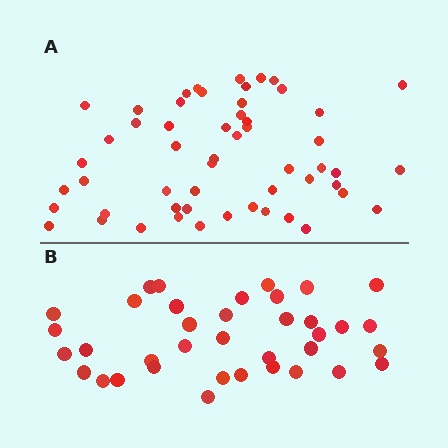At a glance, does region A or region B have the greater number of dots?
Region A (the top region) has more dots.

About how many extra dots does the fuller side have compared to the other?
Region A has approximately 15 more dots than region B.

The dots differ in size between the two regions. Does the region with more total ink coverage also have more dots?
No. Region B has more total ink coverage because its dots are larger, but region A actually contains more individual dots. Total area can be misleading — the number of items is what matters here.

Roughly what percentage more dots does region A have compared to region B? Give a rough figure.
About 45% more.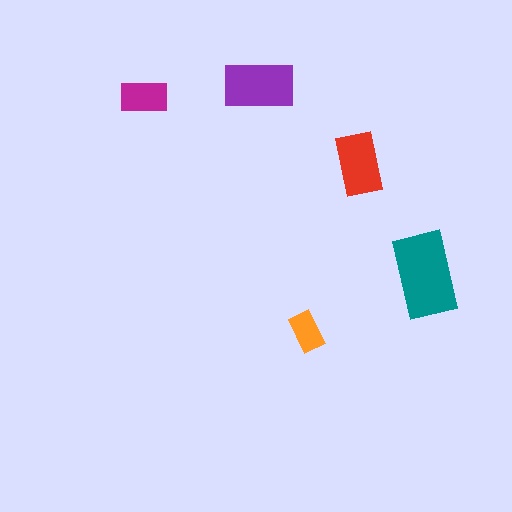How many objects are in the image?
There are 5 objects in the image.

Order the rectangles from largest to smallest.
the teal one, the purple one, the red one, the magenta one, the orange one.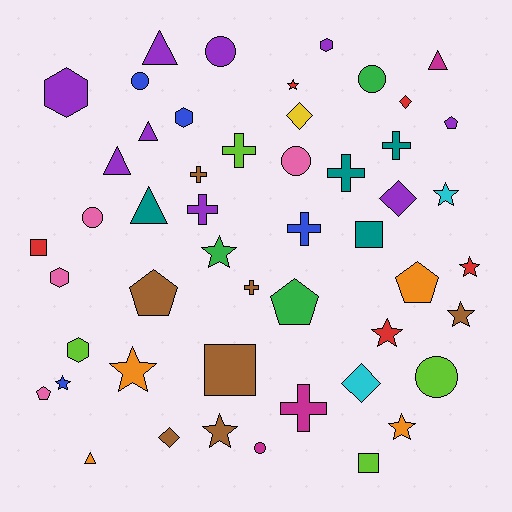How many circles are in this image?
There are 7 circles.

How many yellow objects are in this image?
There is 1 yellow object.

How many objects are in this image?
There are 50 objects.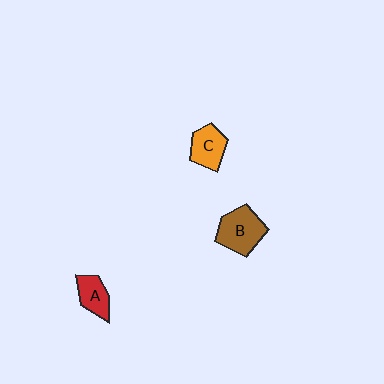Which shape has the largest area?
Shape B (brown).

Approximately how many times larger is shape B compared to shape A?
Approximately 1.6 times.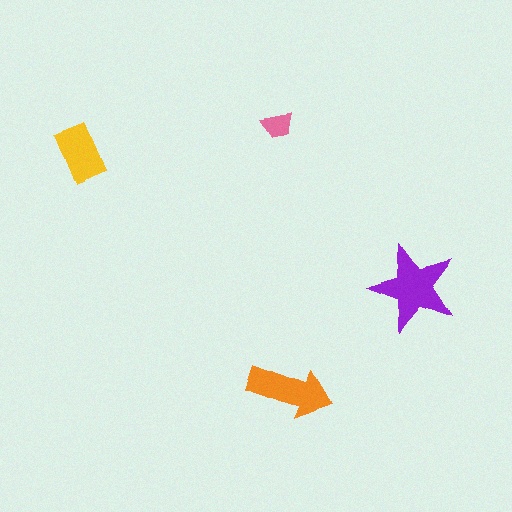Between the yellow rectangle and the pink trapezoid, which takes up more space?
The yellow rectangle.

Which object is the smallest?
The pink trapezoid.